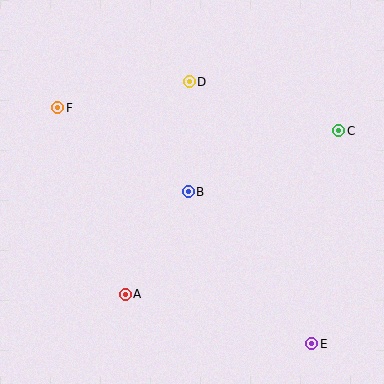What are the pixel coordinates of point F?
Point F is at (58, 108).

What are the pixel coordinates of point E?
Point E is at (312, 344).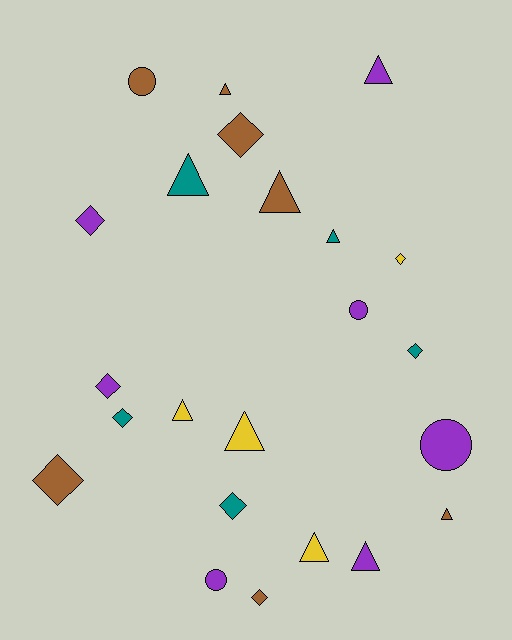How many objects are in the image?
There are 23 objects.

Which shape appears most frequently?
Triangle, with 10 objects.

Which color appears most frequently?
Purple, with 7 objects.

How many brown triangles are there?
There are 3 brown triangles.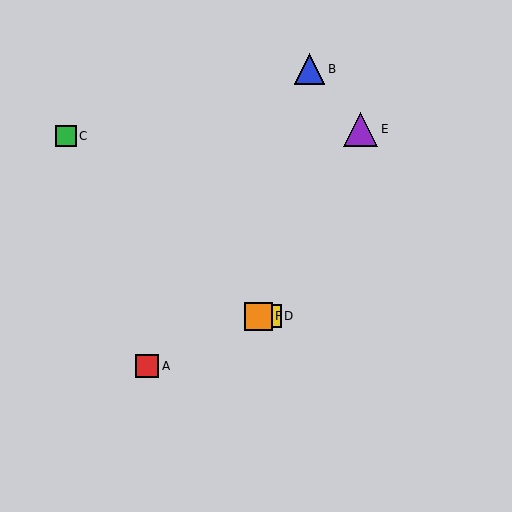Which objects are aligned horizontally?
Objects D, F are aligned horizontally.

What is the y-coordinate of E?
Object E is at y≈129.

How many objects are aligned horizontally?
2 objects (D, F) are aligned horizontally.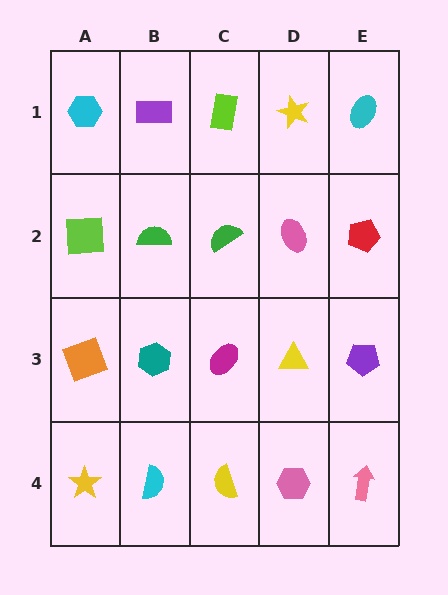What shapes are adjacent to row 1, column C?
A green semicircle (row 2, column C), a purple rectangle (row 1, column B), a yellow star (row 1, column D).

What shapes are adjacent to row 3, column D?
A pink ellipse (row 2, column D), a pink hexagon (row 4, column D), a magenta ellipse (row 3, column C), a purple pentagon (row 3, column E).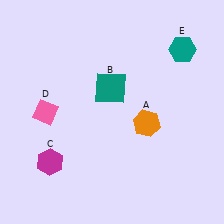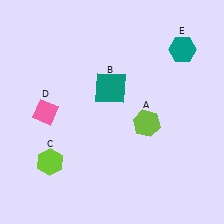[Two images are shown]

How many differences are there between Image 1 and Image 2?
There are 2 differences between the two images.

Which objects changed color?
A changed from orange to lime. C changed from magenta to lime.